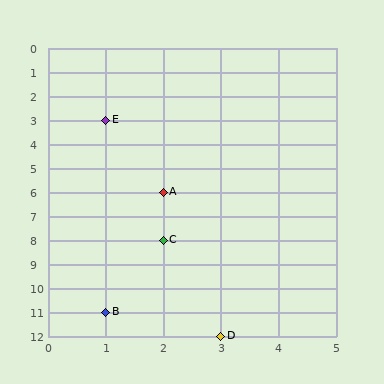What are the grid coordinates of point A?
Point A is at grid coordinates (2, 6).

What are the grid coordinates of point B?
Point B is at grid coordinates (1, 11).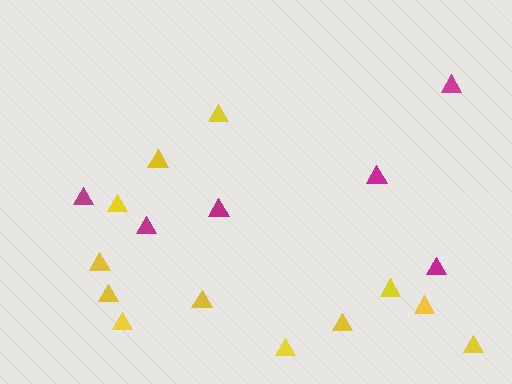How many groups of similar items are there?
There are 2 groups: one group of yellow triangles (12) and one group of magenta triangles (6).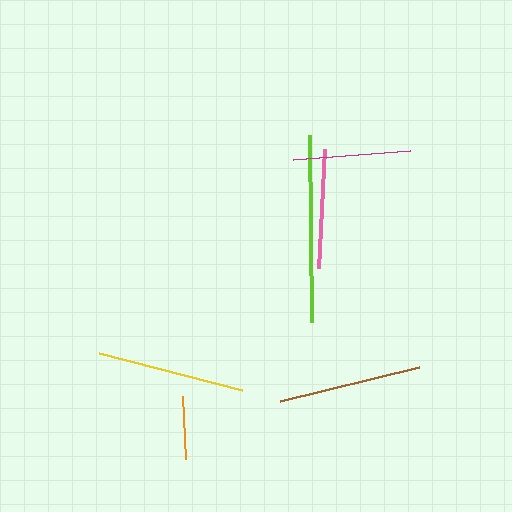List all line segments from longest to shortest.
From longest to shortest: lime, yellow, brown, pink, magenta, orange.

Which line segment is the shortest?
The orange line is the shortest at approximately 63 pixels.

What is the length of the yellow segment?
The yellow segment is approximately 147 pixels long.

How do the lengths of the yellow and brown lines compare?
The yellow and brown lines are approximately the same length.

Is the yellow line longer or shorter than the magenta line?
The yellow line is longer than the magenta line.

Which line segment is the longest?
The lime line is the longest at approximately 186 pixels.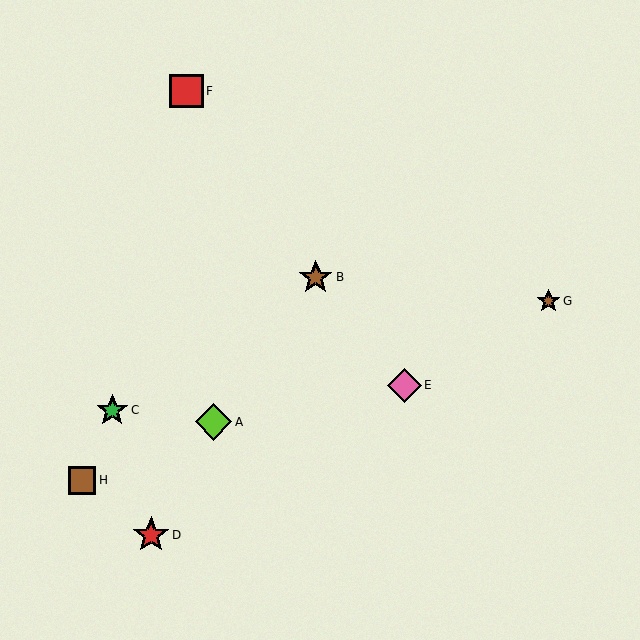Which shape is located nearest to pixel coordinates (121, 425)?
The green star (labeled C) at (112, 410) is nearest to that location.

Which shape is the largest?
The lime diamond (labeled A) is the largest.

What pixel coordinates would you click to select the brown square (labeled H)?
Click at (82, 480) to select the brown square H.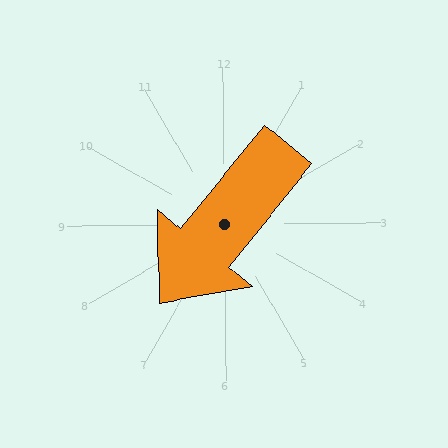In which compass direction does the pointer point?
Southwest.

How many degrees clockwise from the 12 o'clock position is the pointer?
Approximately 220 degrees.